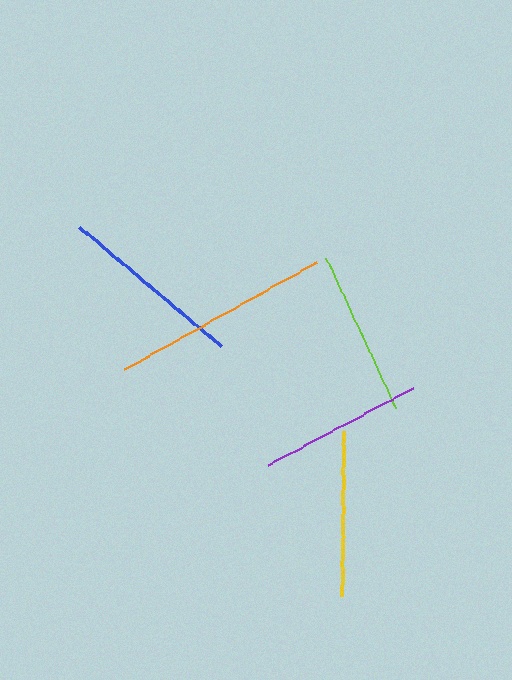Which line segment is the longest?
The orange line is the longest at approximately 221 pixels.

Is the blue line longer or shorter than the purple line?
The blue line is longer than the purple line.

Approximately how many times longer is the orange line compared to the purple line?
The orange line is approximately 1.4 times the length of the purple line.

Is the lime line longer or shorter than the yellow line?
The lime line is longer than the yellow line.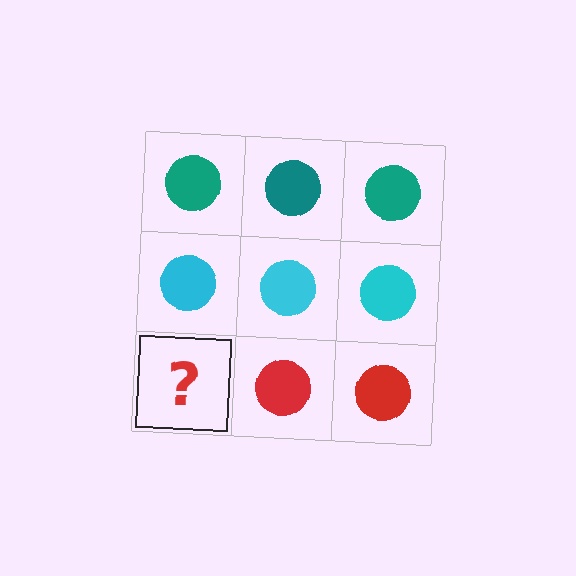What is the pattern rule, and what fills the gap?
The rule is that each row has a consistent color. The gap should be filled with a red circle.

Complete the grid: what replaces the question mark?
The question mark should be replaced with a red circle.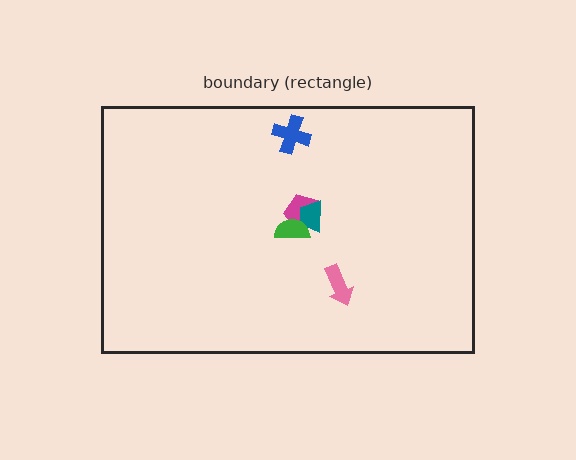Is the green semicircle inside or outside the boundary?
Inside.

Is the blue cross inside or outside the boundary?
Inside.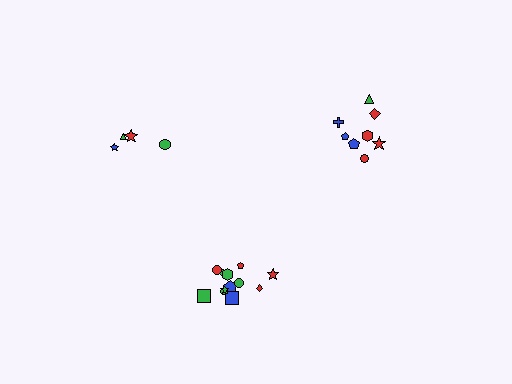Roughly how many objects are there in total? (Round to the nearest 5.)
Roughly 25 objects in total.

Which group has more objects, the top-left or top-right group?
The top-right group.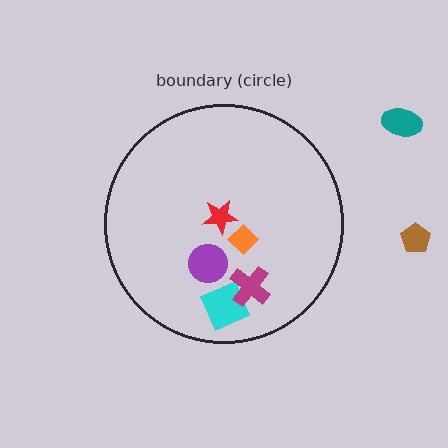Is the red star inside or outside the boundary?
Inside.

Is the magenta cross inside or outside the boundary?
Inside.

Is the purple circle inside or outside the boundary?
Inside.